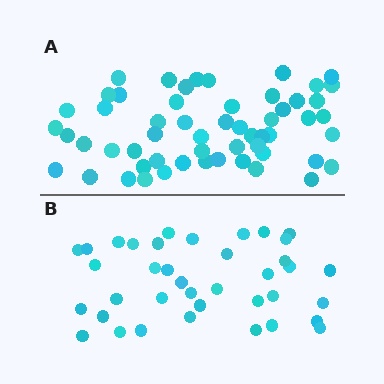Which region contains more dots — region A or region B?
Region A (the top region) has more dots.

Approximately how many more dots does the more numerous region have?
Region A has approximately 20 more dots than region B.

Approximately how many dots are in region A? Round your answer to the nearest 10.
About 60 dots. (The exact count is 56, which rounds to 60.)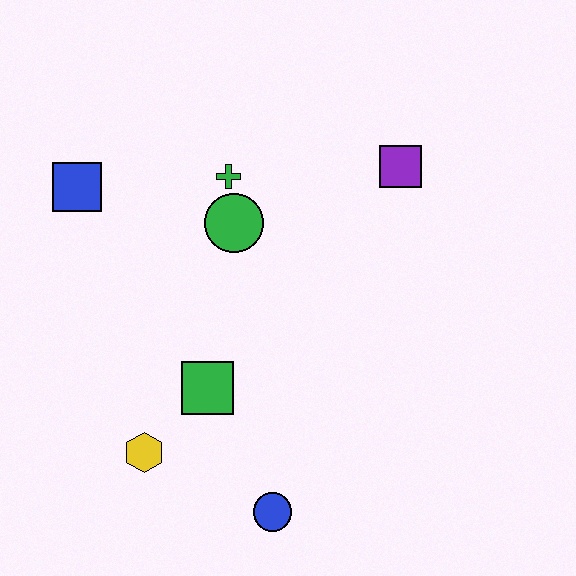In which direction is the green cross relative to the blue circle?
The green cross is above the blue circle.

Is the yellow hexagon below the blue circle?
No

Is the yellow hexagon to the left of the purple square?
Yes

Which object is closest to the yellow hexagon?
The green square is closest to the yellow hexagon.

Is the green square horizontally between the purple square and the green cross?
No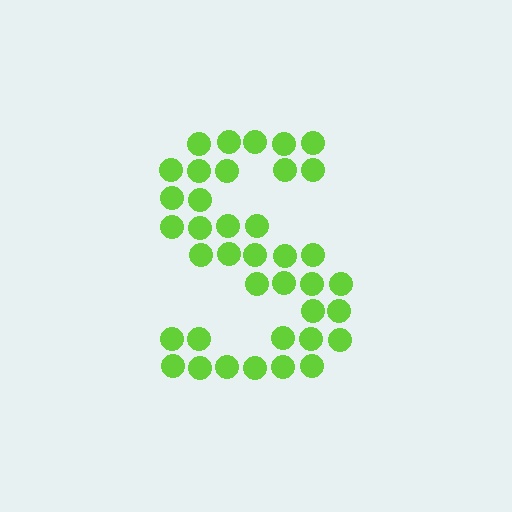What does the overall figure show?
The overall figure shows the letter S.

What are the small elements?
The small elements are circles.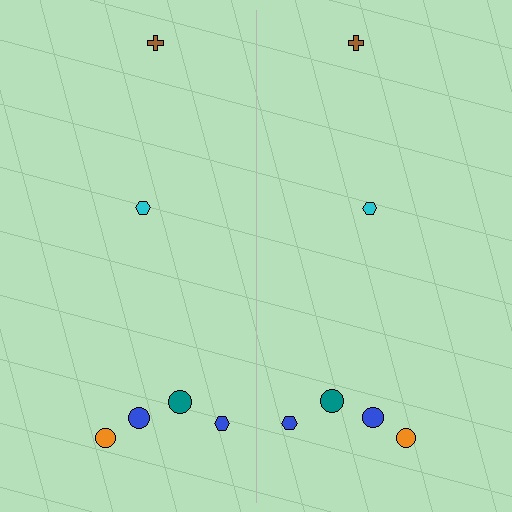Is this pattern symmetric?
Yes, this pattern has bilateral (reflection) symmetry.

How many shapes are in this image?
There are 12 shapes in this image.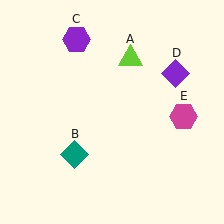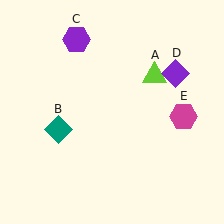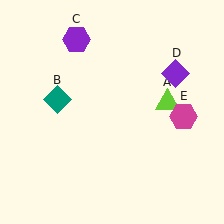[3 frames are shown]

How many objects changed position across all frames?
2 objects changed position: lime triangle (object A), teal diamond (object B).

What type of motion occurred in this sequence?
The lime triangle (object A), teal diamond (object B) rotated clockwise around the center of the scene.